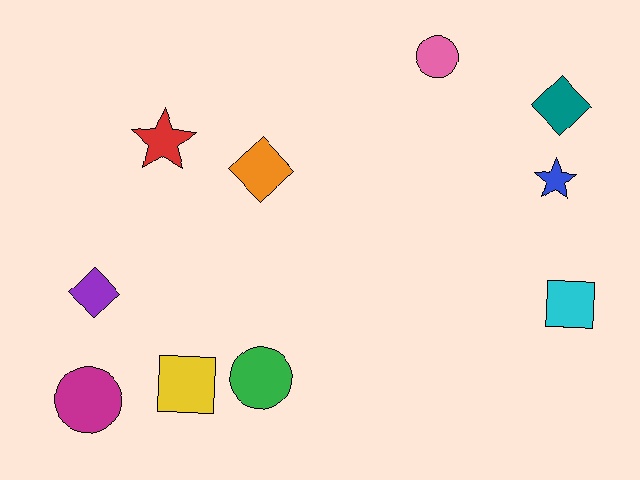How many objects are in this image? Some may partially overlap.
There are 10 objects.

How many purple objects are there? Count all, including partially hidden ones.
There is 1 purple object.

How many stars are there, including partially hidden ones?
There are 2 stars.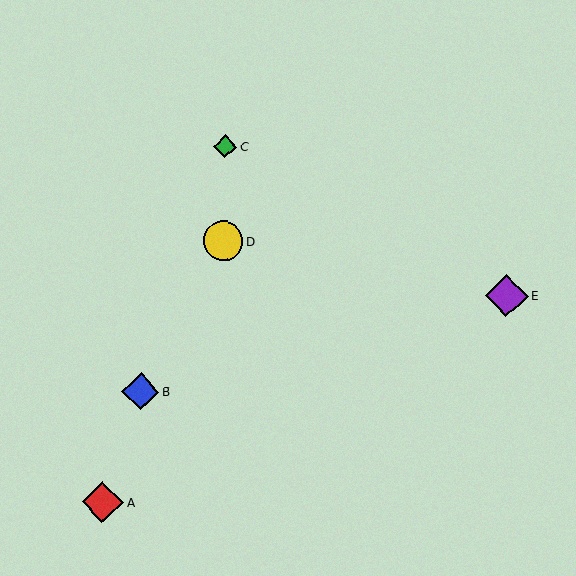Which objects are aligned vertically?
Objects C, D are aligned vertically.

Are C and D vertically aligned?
Yes, both are at x≈225.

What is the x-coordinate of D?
Object D is at x≈223.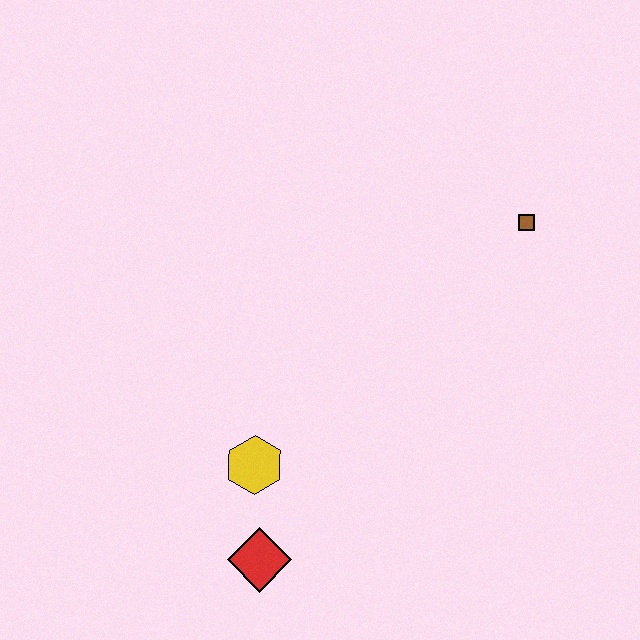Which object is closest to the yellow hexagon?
The red diamond is closest to the yellow hexagon.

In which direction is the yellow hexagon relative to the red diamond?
The yellow hexagon is above the red diamond.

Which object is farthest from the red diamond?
The brown square is farthest from the red diamond.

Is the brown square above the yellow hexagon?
Yes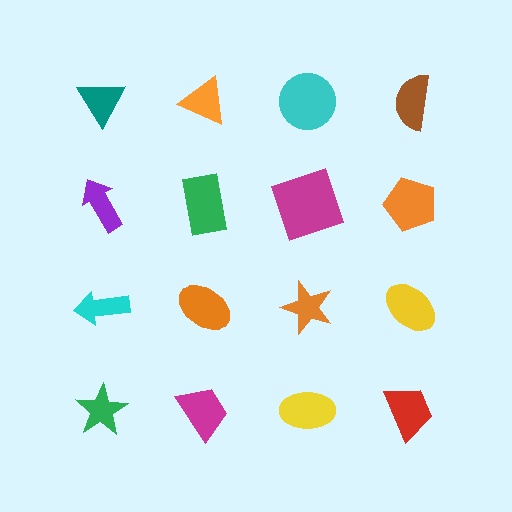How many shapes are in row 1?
4 shapes.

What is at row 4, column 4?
A red trapezoid.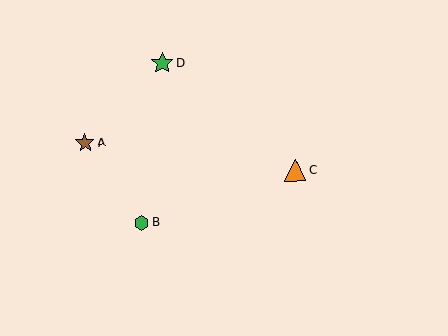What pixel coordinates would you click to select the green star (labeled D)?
Click at (162, 63) to select the green star D.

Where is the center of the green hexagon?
The center of the green hexagon is at (142, 223).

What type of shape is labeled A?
Shape A is a brown star.